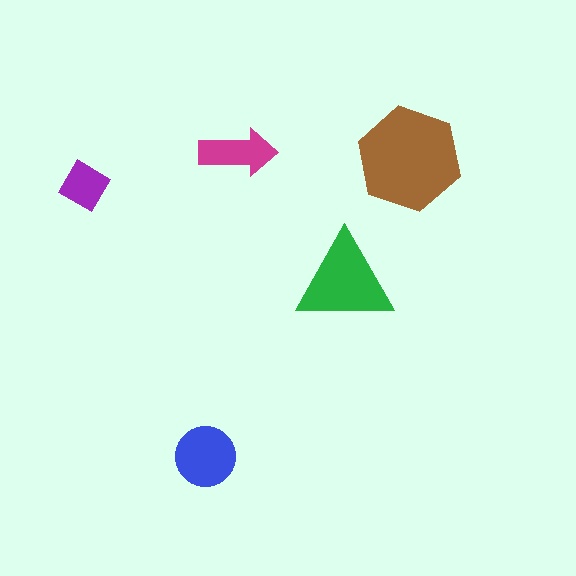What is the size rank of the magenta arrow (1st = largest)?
4th.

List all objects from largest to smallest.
The brown hexagon, the green triangle, the blue circle, the magenta arrow, the purple diamond.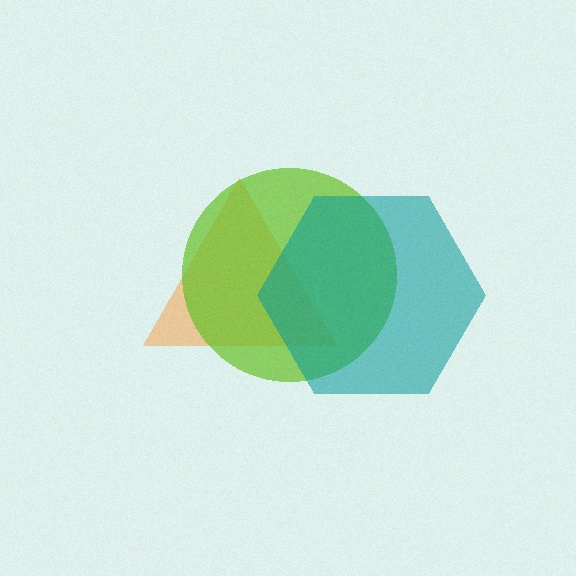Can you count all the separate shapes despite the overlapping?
Yes, there are 3 separate shapes.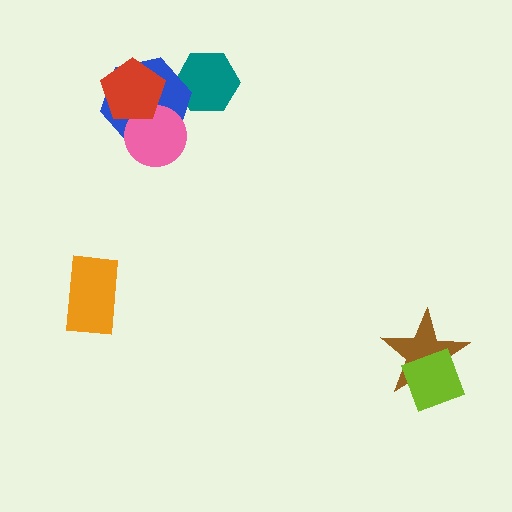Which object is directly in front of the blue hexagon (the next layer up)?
The pink circle is directly in front of the blue hexagon.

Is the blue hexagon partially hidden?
Yes, it is partially covered by another shape.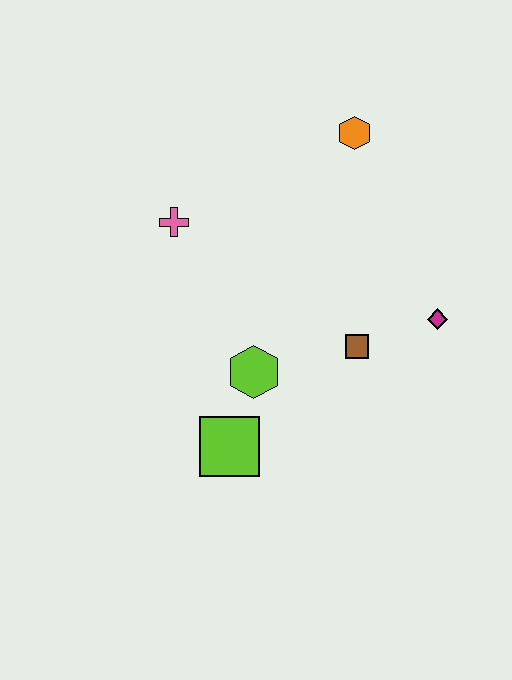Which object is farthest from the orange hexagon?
The lime square is farthest from the orange hexagon.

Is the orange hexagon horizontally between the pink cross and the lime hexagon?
No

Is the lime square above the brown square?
No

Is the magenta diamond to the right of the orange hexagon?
Yes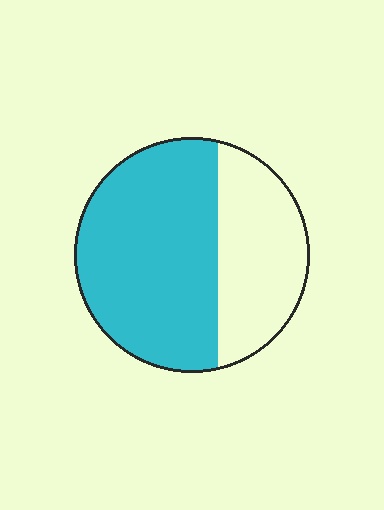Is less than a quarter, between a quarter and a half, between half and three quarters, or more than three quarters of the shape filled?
Between half and three quarters.